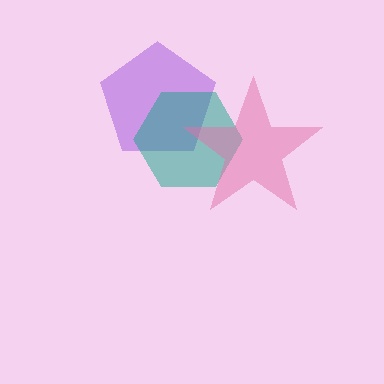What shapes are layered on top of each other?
The layered shapes are: a purple pentagon, a teal hexagon, a pink star.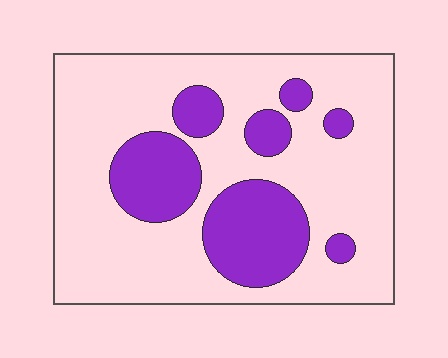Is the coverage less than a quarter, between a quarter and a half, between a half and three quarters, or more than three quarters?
Between a quarter and a half.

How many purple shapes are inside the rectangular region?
7.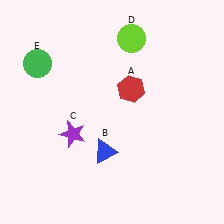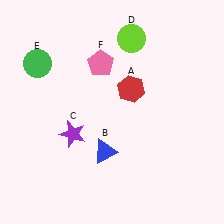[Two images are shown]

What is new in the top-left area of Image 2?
A pink pentagon (F) was added in the top-left area of Image 2.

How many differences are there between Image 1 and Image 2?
There is 1 difference between the two images.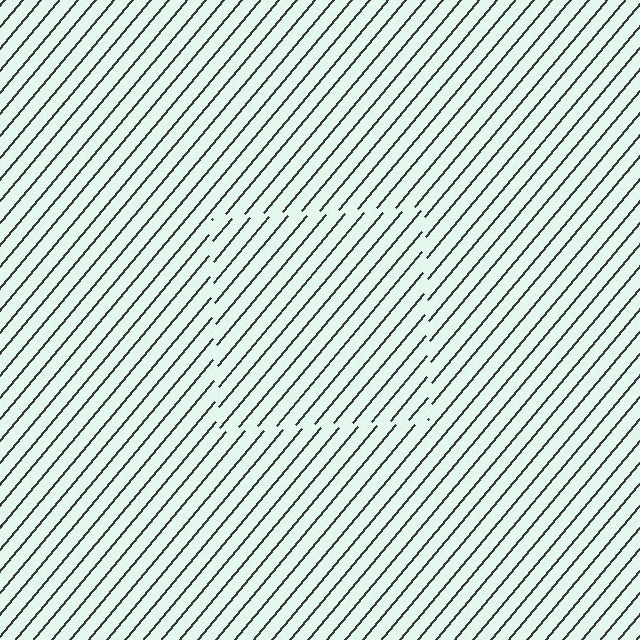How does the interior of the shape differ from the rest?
The interior of the shape contains the same grating, shifted by half a period — the contour is defined by the phase discontinuity where line-ends from the inner and outer gratings abut.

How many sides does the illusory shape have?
4 sides — the line-ends trace a square.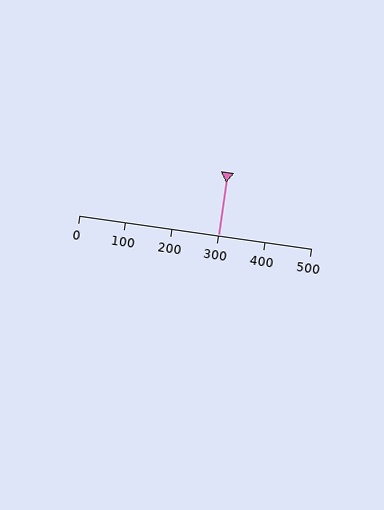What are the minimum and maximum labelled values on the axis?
The axis runs from 0 to 500.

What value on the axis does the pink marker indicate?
The marker indicates approximately 300.